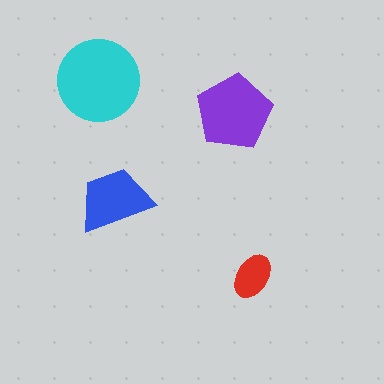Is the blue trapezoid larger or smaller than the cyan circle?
Smaller.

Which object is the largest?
The cyan circle.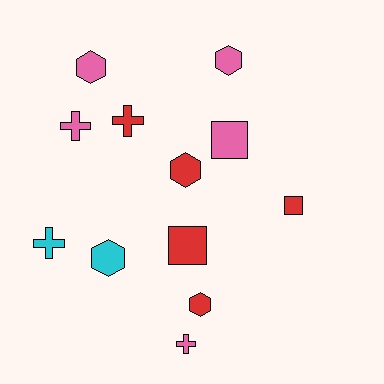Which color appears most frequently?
Pink, with 5 objects.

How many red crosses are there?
There is 1 red cross.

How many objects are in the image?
There are 12 objects.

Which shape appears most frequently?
Hexagon, with 5 objects.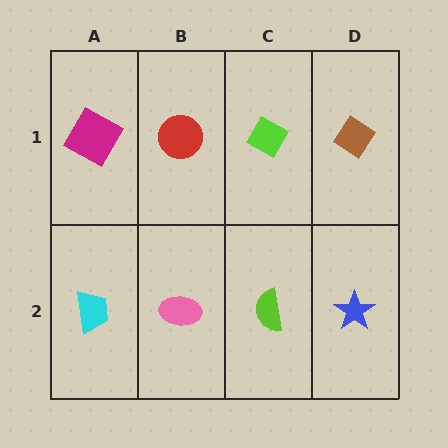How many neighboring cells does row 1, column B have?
3.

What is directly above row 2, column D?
A brown diamond.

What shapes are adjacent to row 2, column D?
A brown diamond (row 1, column D), a lime semicircle (row 2, column C).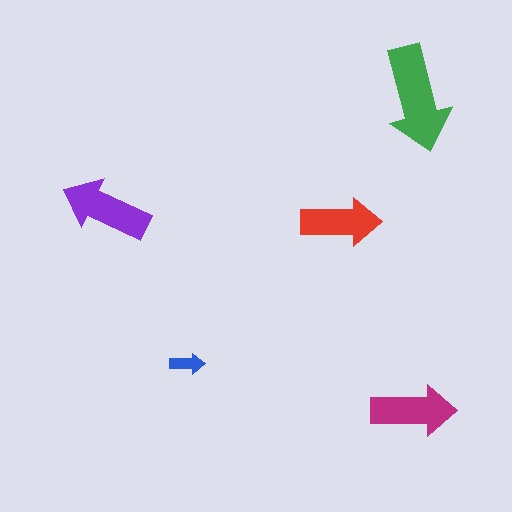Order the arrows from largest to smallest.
the green one, the purple one, the magenta one, the red one, the blue one.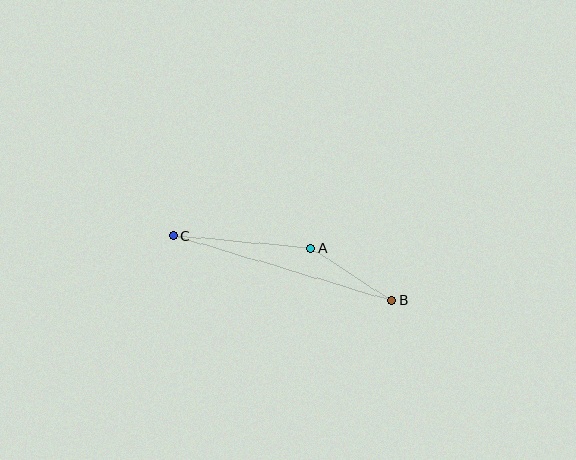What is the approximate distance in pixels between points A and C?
The distance between A and C is approximately 138 pixels.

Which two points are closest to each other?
Points A and B are closest to each other.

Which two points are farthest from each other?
Points B and C are farthest from each other.